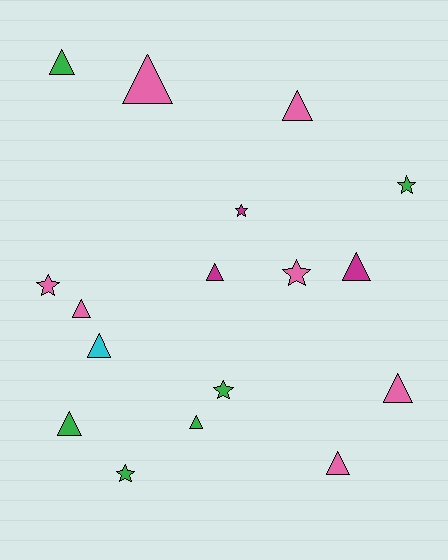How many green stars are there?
There are 3 green stars.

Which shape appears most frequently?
Triangle, with 11 objects.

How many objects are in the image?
There are 17 objects.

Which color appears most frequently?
Pink, with 7 objects.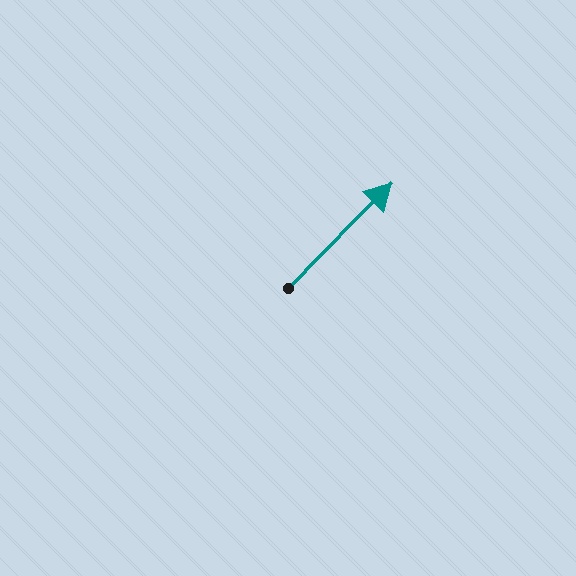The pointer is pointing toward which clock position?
Roughly 1 o'clock.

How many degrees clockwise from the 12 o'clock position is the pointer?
Approximately 45 degrees.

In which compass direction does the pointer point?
Northeast.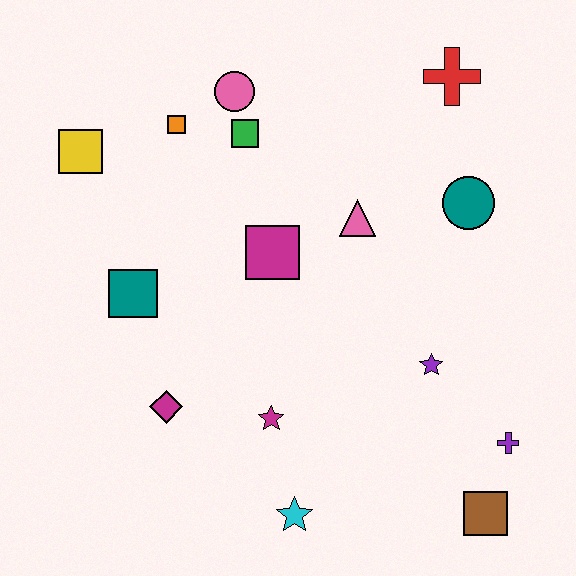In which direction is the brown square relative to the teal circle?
The brown square is below the teal circle.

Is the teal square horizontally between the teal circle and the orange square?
No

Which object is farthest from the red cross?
The cyan star is farthest from the red cross.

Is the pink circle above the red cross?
No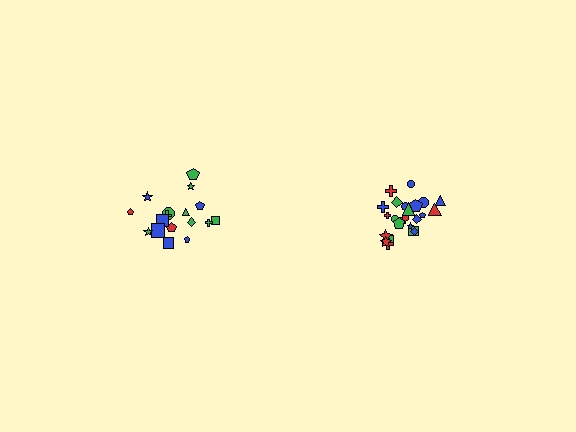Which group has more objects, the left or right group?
The right group.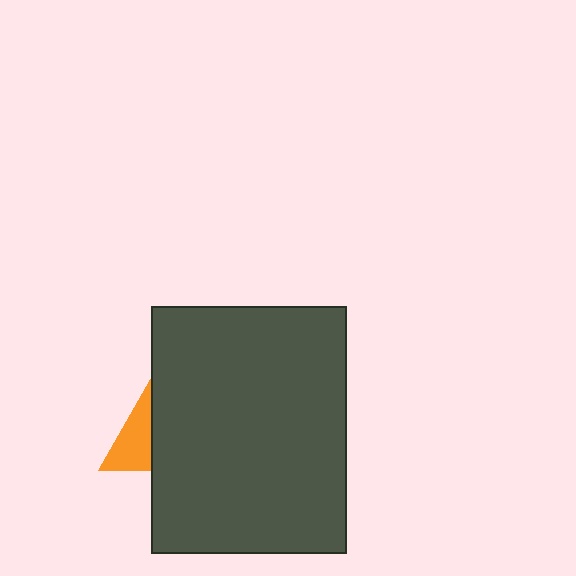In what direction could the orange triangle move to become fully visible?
The orange triangle could move left. That would shift it out from behind the dark gray rectangle entirely.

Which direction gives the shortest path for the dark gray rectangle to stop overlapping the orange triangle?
Moving right gives the shortest separation.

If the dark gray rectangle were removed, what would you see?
You would see the complete orange triangle.